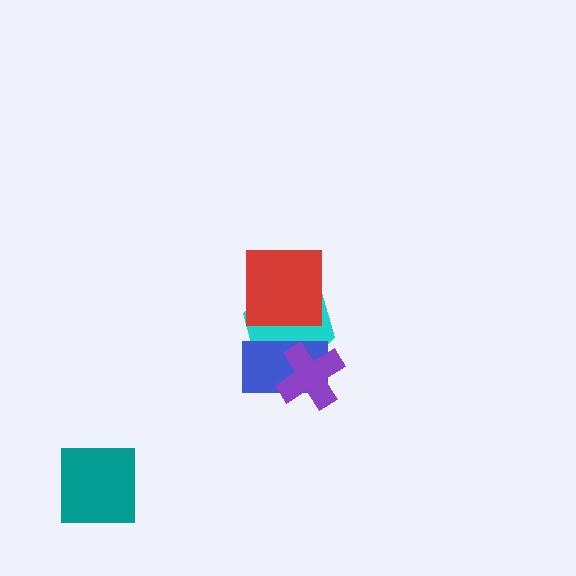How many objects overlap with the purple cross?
2 objects overlap with the purple cross.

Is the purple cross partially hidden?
No, no other shape covers it.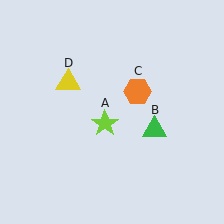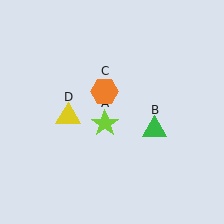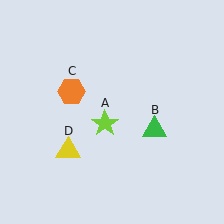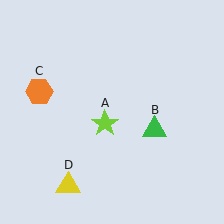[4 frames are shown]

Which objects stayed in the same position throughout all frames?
Lime star (object A) and green triangle (object B) remained stationary.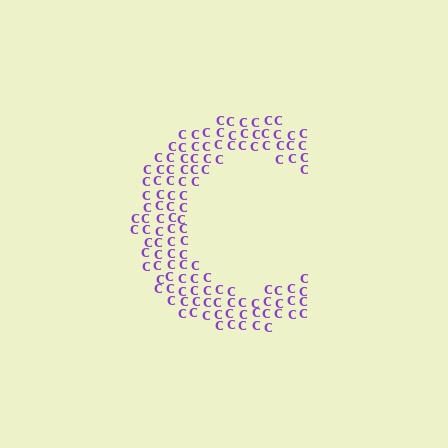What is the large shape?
The large shape is the letter C.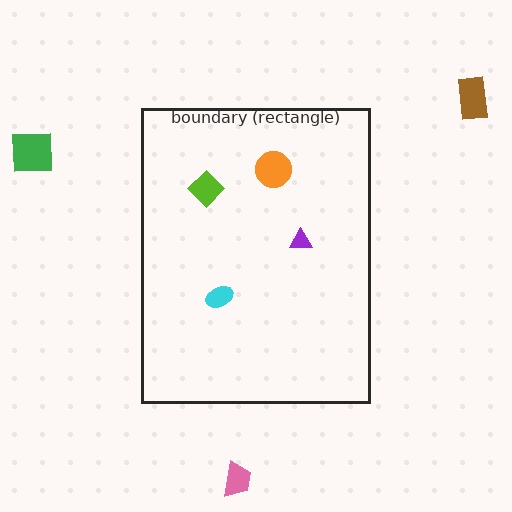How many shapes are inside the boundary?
4 inside, 3 outside.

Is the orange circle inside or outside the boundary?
Inside.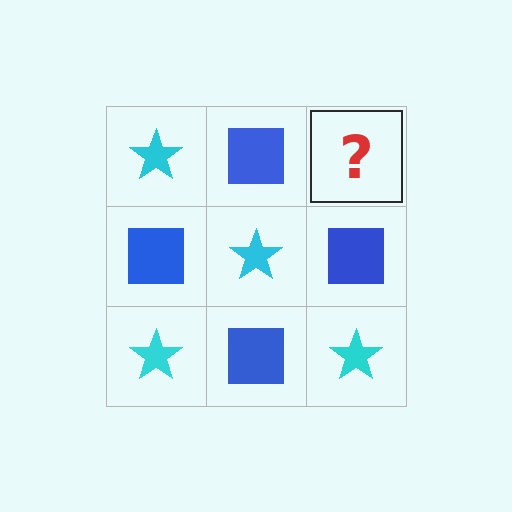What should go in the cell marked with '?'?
The missing cell should contain a cyan star.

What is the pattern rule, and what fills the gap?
The rule is that it alternates cyan star and blue square in a checkerboard pattern. The gap should be filled with a cyan star.